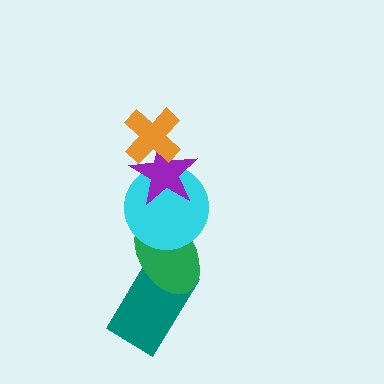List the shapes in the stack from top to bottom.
From top to bottom: the orange cross, the purple star, the cyan circle, the green ellipse, the teal rectangle.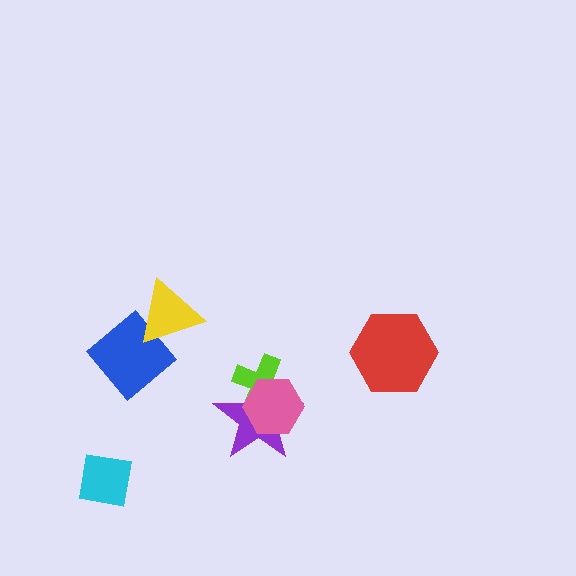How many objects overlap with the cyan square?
0 objects overlap with the cyan square.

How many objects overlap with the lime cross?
2 objects overlap with the lime cross.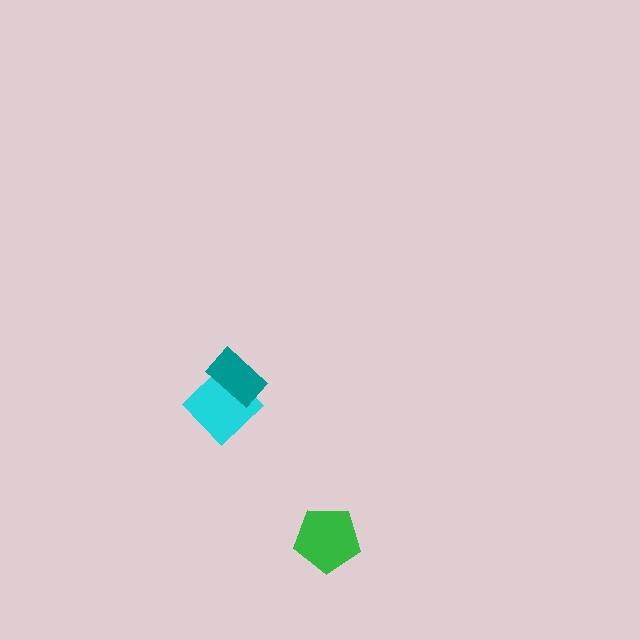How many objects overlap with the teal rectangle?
1 object overlaps with the teal rectangle.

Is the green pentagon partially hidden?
No, no other shape covers it.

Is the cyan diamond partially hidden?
Yes, it is partially covered by another shape.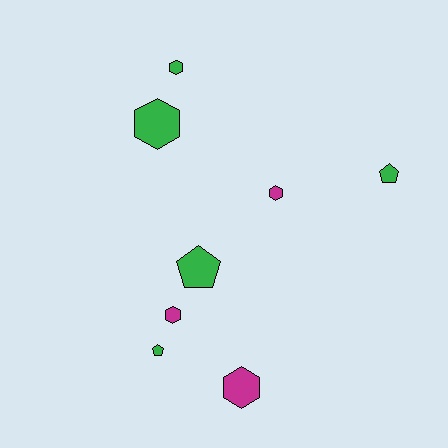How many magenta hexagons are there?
There are 3 magenta hexagons.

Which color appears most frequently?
Green, with 5 objects.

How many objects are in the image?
There are 8 objects.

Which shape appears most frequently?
Hexagon, with 5 objects.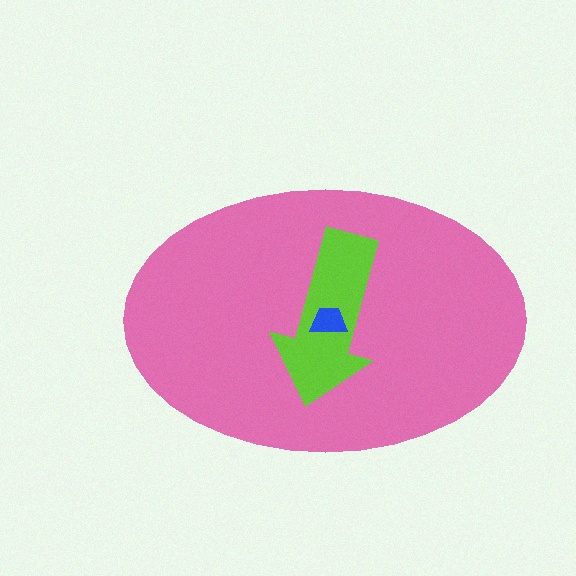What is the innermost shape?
The blue trapezoid.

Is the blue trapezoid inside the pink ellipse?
Yes.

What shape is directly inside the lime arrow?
The blue trapezoid.